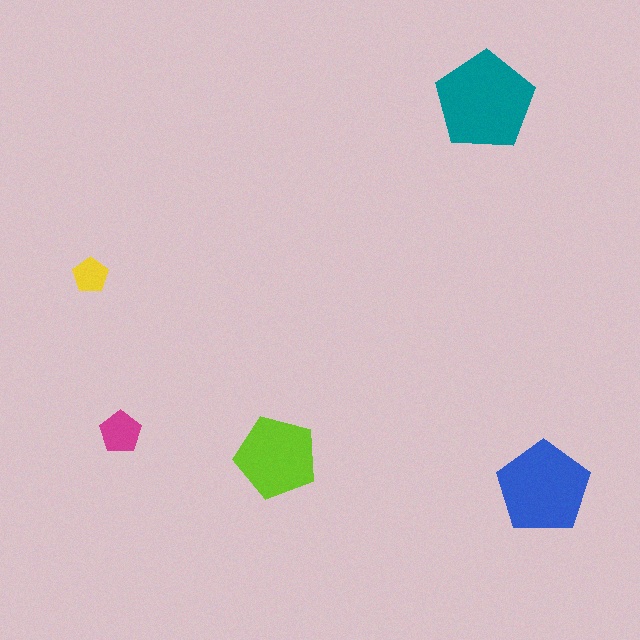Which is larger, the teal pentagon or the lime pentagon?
The teal one.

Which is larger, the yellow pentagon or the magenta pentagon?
The magenta one.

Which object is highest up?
The teal pentagon is topmost.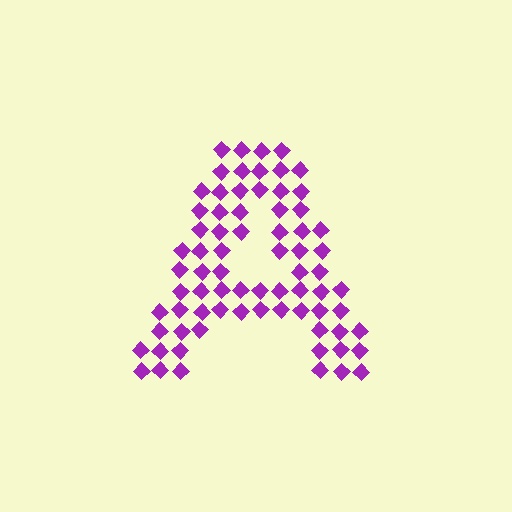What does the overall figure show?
The overall figure shows the letter A.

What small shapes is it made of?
It is made of small diamonds.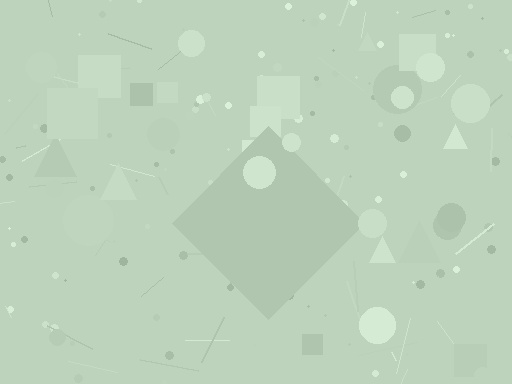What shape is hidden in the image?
A diamond is hidden in the image.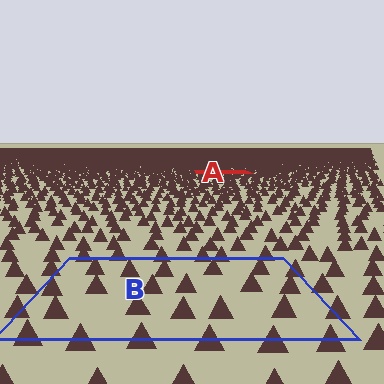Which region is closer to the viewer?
Region B is closer. The texture elements there are larger and more spread out.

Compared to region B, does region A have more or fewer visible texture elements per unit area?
Region A has more texture elements per unit area — they are packed more densely because it is farther away.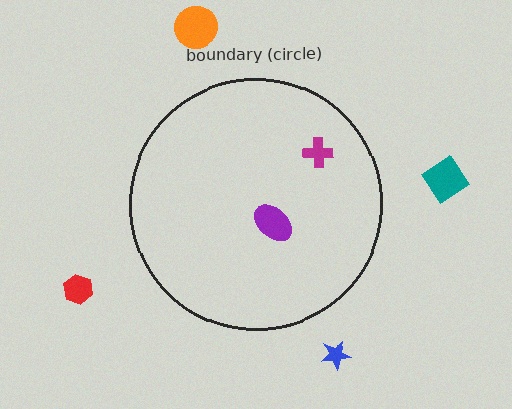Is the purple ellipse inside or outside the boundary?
Inside.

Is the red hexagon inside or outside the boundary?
Outside.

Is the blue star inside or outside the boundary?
Outside.